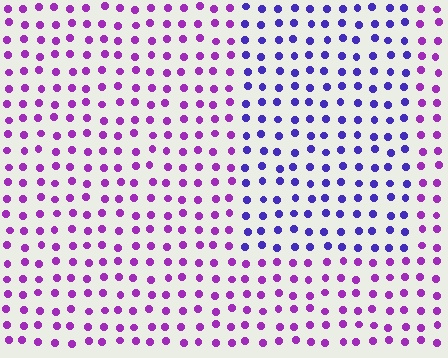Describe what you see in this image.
The image is filled with small purple elements in a uniform arrangement. A rectangle-shaped region is visible where the elements are tinted to a slightly different hue, forming a subtle color boundary.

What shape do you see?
I see a rectangle.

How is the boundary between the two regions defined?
The boundary is defined purely by a slight shift in hue (about 39 degrees). Spacing, size, and orientation are identical on both sides.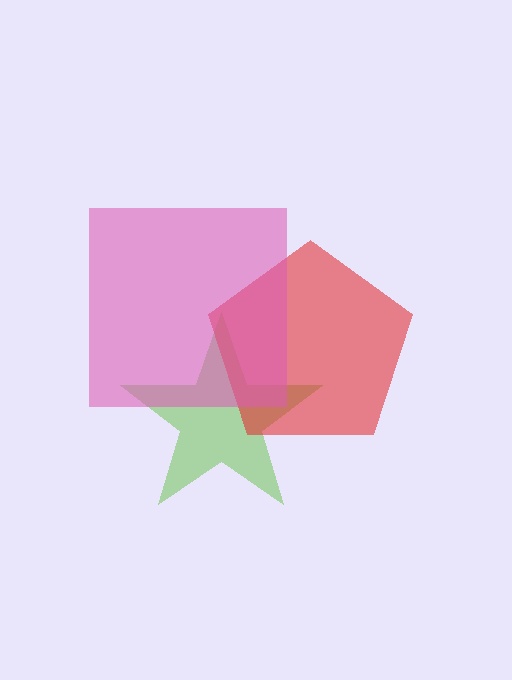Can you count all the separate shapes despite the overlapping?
Yes, there are 3 separate shapes.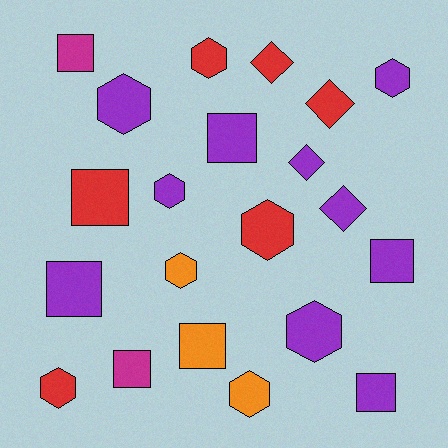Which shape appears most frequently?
Hexagon, with 9 objects.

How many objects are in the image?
There are 21 objects.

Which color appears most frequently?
Purple, with 10 objects.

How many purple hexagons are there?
There are 4 purple hexagons.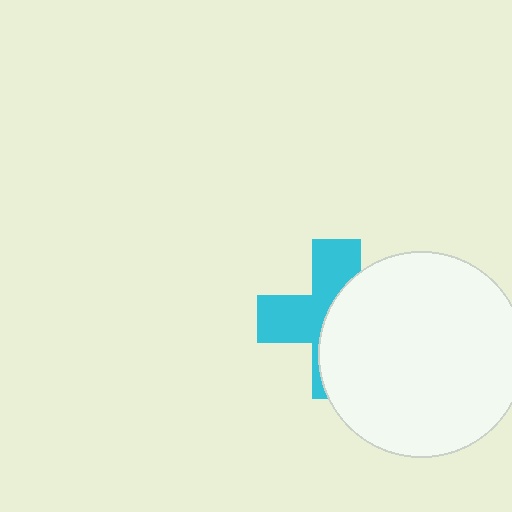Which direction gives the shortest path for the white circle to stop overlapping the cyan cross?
Moving right gives the shortest separation.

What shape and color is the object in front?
The object in front is a white circle.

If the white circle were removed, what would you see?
You would see the complete cyan cross.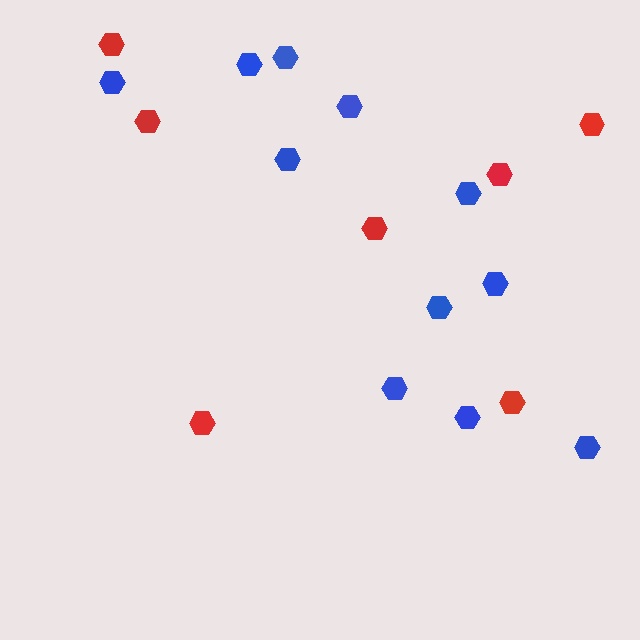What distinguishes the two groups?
There are 2 groups: one group of red hexagons (7) and one group of blue hexagons (11).